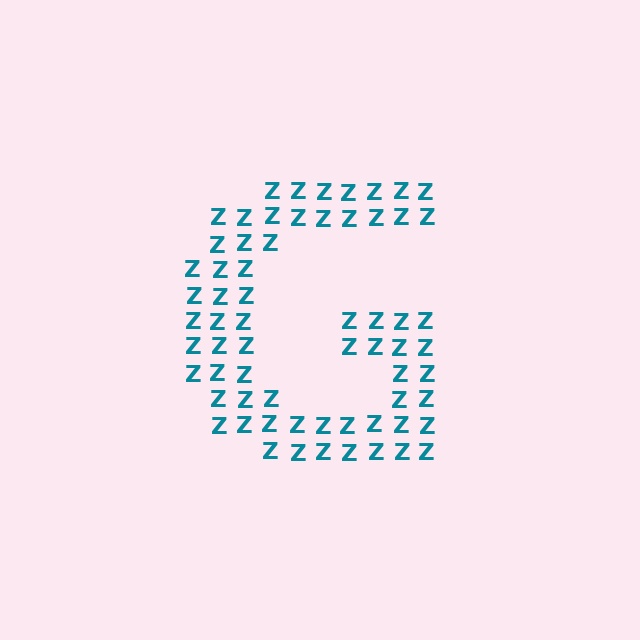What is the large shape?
The large shape is the letter G.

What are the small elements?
The small elements are letter Z's.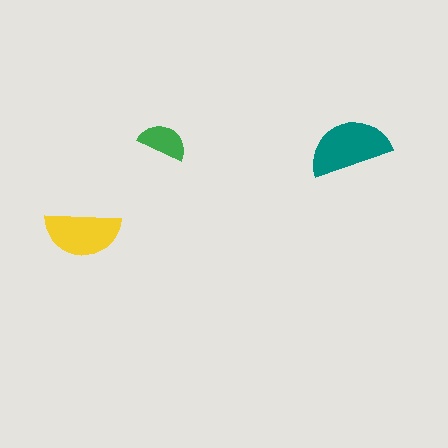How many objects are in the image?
There are 3 objects in the image.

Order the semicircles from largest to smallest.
the teal one, the yellow one, the green one.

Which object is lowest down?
The yellow semicircle is bottommost.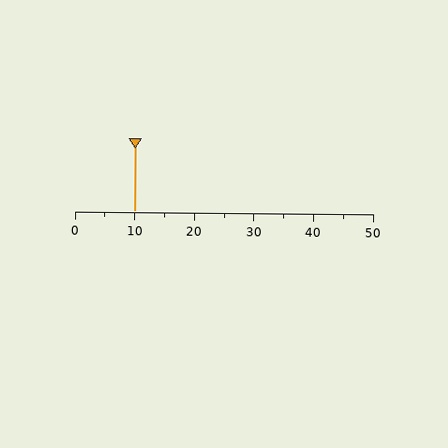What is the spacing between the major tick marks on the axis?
The major ticks are spaced 10 apart.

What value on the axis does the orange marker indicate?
The marker indicates approximately 10.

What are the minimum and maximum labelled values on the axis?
The axis runs from 0 to 50.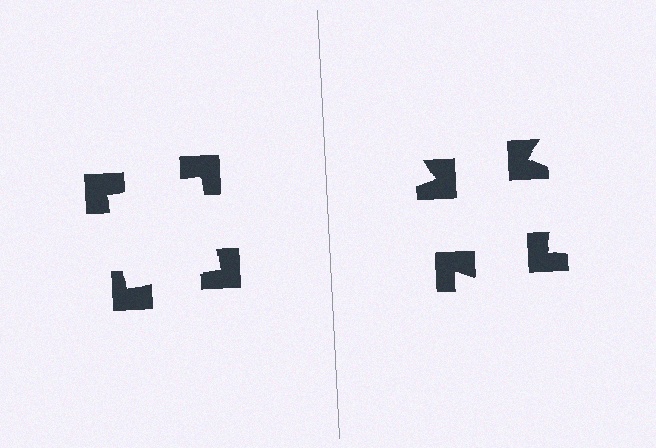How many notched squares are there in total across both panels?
8 — 4 on each side.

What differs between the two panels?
The notched squares are positioned identically on both sides; only the wedge orientations differ. On the left they align to a square; on the right they are misaligned.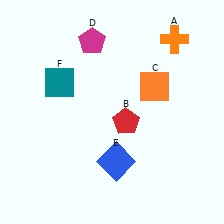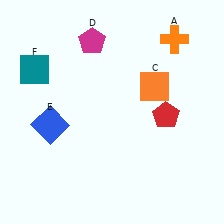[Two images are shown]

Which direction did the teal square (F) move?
The teal square (F) moved left.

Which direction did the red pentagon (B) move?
The red pentagon (B) moved right.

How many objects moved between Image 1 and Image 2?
3 objects moved between the two images.